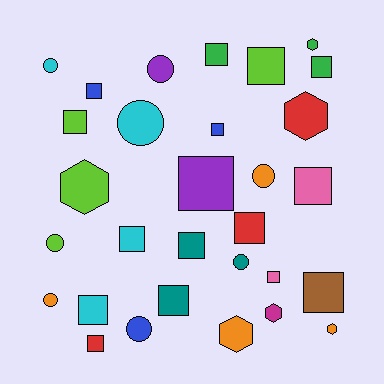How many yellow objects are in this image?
There are no yellow objects.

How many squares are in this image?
There are 16 squares.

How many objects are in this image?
There are 30 objects.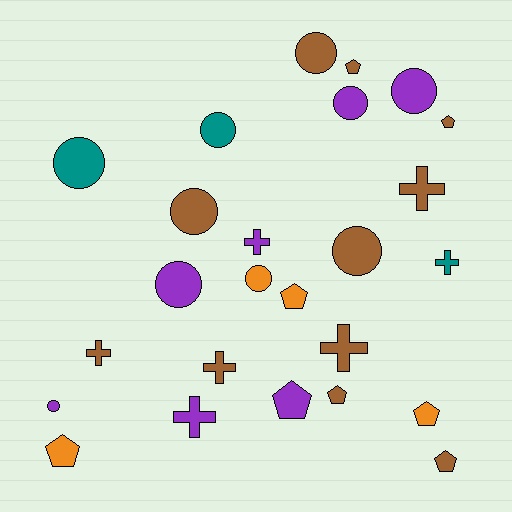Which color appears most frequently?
Brown, with 11 objects.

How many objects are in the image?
There are 25 objects.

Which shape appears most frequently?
Circle, with 10 objects.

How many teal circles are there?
There are 2 teal circles.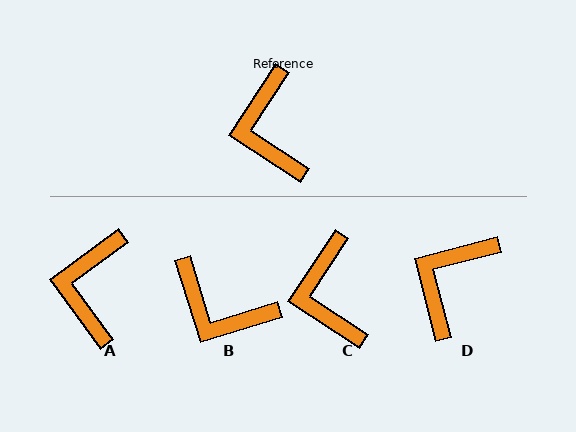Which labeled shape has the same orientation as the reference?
C.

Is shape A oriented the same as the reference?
No, it is off by about 21 degrees.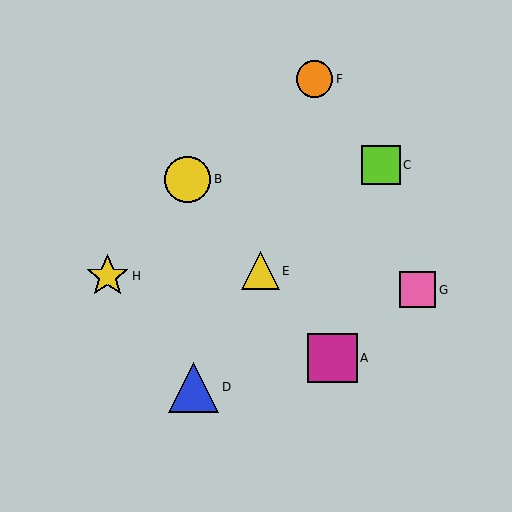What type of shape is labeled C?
Shape C is a lime square.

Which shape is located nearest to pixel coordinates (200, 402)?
The blue triangle (labeled D) at (194, 387) is nearest to that location.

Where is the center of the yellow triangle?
The center of the yellow triangle is at (260, 271).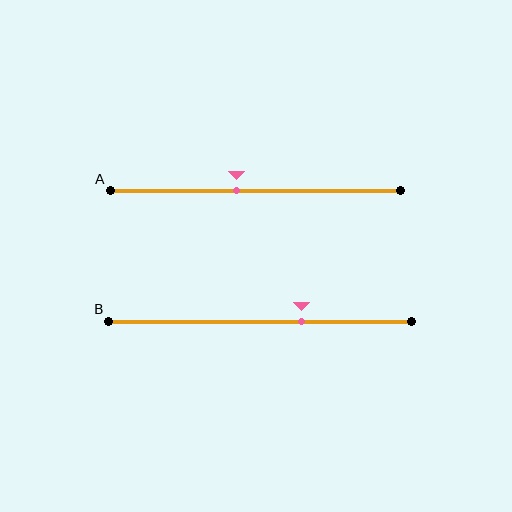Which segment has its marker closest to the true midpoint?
Segment A has its marker closest to the true midpoint.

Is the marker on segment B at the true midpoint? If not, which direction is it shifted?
No, the marker on segment B is shifted to the right by about 14% of the segment length.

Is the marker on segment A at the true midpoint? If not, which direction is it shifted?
No, the marker on segment A is shifted to the left by about 7% of the segment length.